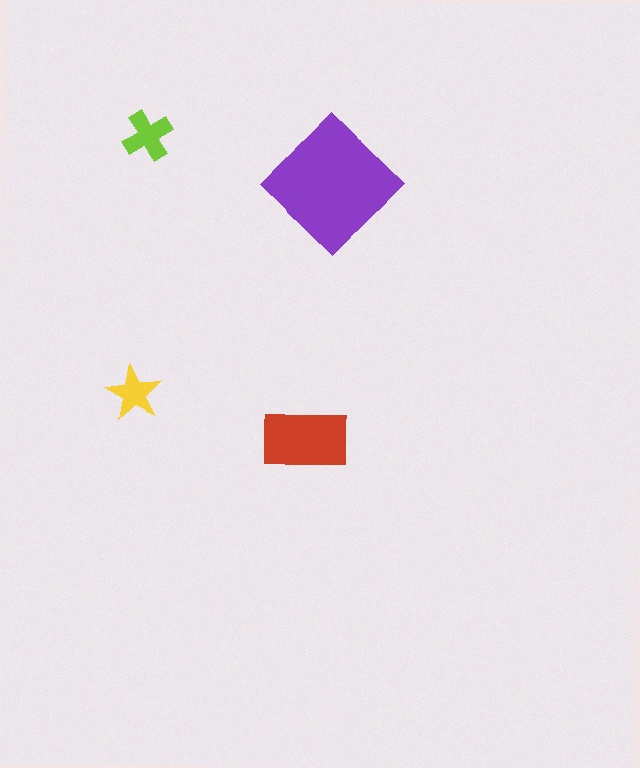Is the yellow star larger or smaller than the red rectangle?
Smaller.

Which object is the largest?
The purple diamond.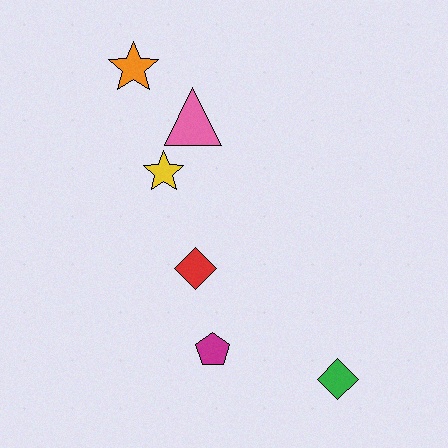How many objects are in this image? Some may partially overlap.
There are 6 objects.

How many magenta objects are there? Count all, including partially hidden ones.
There is 1 magenta object.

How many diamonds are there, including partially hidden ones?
There are 2 diamonds.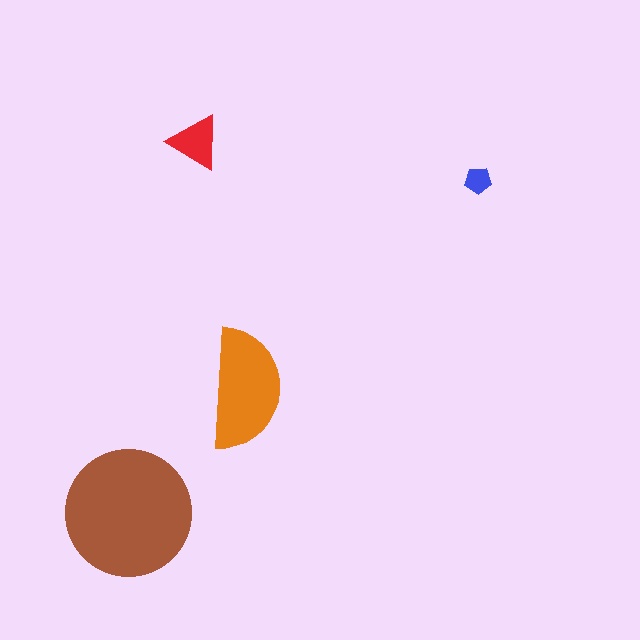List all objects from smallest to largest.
The blue pentagon, the red triangle, the orange semicircle, the brown circle.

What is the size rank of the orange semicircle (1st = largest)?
2nd.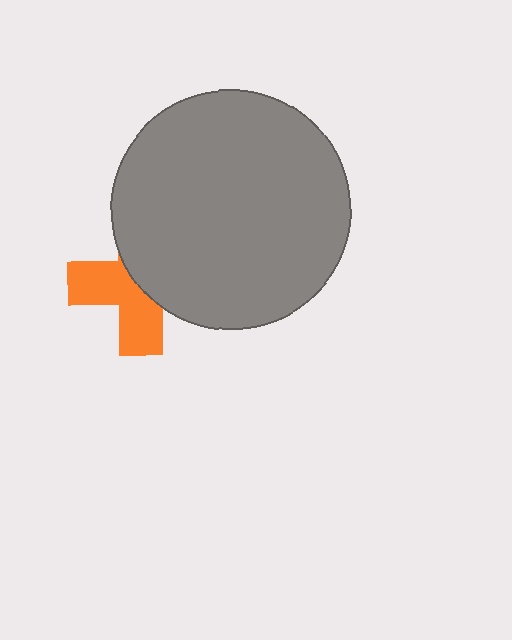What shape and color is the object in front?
The object in front is a gray circle.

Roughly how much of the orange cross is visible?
About half of it is visible (roughly 48%).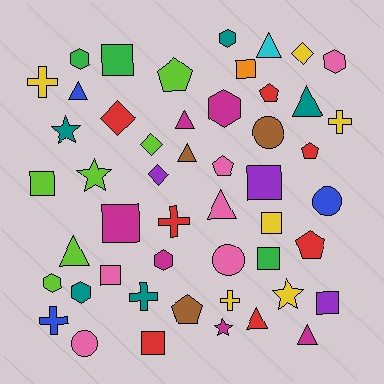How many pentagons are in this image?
There are 6 pentagons.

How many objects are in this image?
There are 50 objects.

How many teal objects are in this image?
There are 5 teal objects.